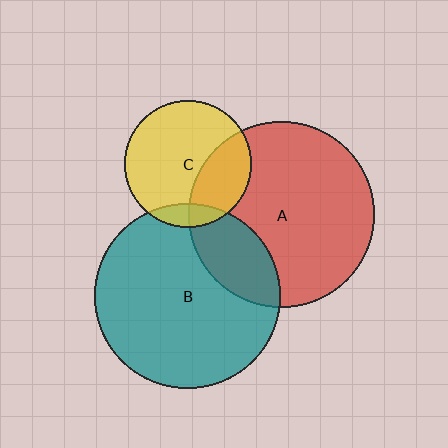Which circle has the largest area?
Circle A (red).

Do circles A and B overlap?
Yes.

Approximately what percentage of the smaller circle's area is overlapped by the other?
Approximately 20%.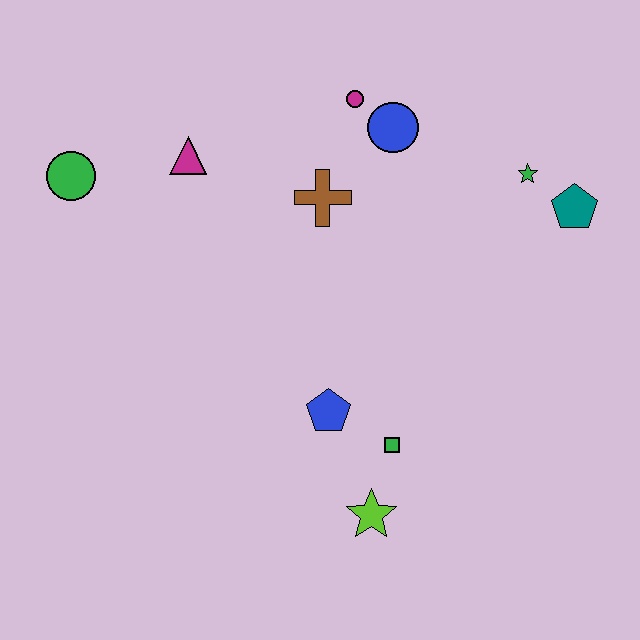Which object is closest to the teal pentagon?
The green star is closest to the teal pentagon.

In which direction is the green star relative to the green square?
The green star is above the green square.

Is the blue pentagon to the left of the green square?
Yes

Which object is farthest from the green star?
The green circle is farthest from the green star.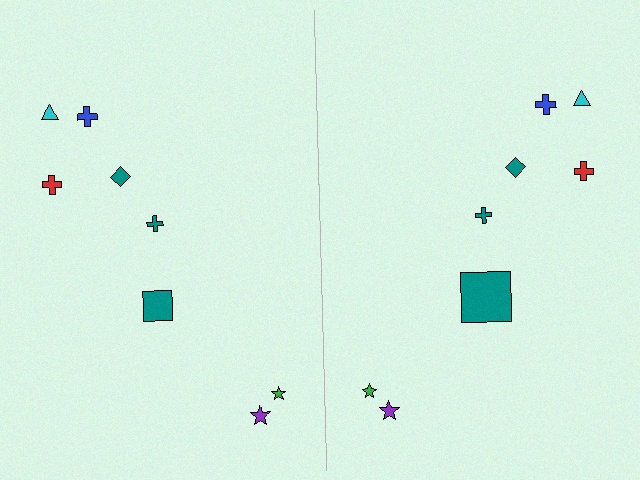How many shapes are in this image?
There are 16 shapes in this image.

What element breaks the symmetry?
The teal square on the right side has a different size than its mirror counterpart.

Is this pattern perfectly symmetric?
No, the pattern is not perfectly symmetric. The teal square on the right side has a different size than its mirror counterpart.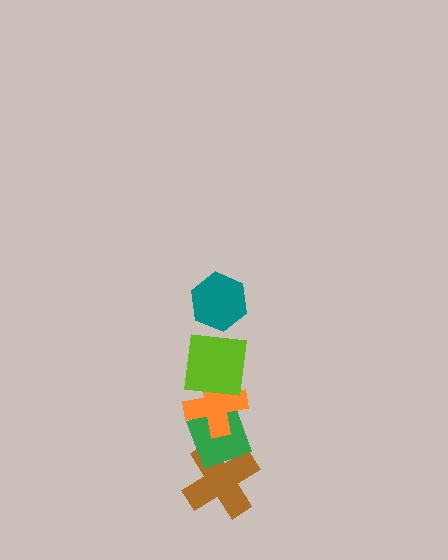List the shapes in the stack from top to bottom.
From top to bottom: the teal hexagon, the lime square, the orange cross, the green diamond, the brown cross.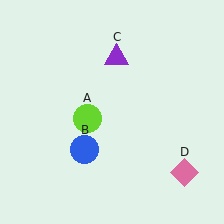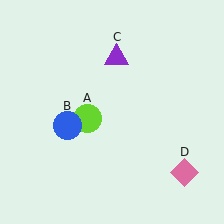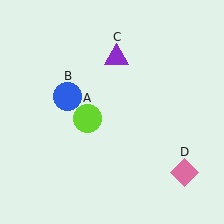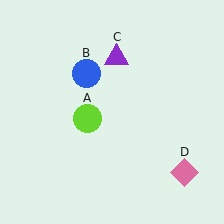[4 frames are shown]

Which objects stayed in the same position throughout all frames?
Lime circle (object A) and purple triangle (object C) and pink diamond (object D) remained stationary.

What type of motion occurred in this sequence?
The blue circle (object B) rotated clockwise around the center of the scene.